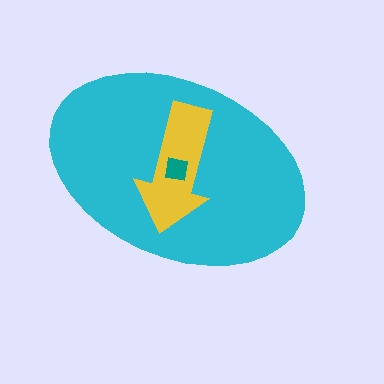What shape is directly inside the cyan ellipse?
The yellow arrow.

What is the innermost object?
The teal square.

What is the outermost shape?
The cyan ellipse.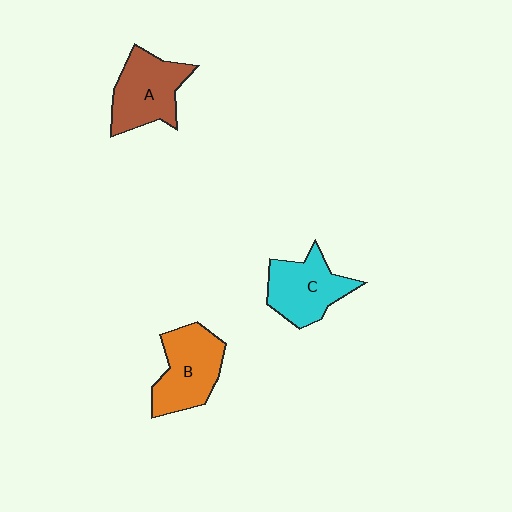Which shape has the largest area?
Shape B (orange).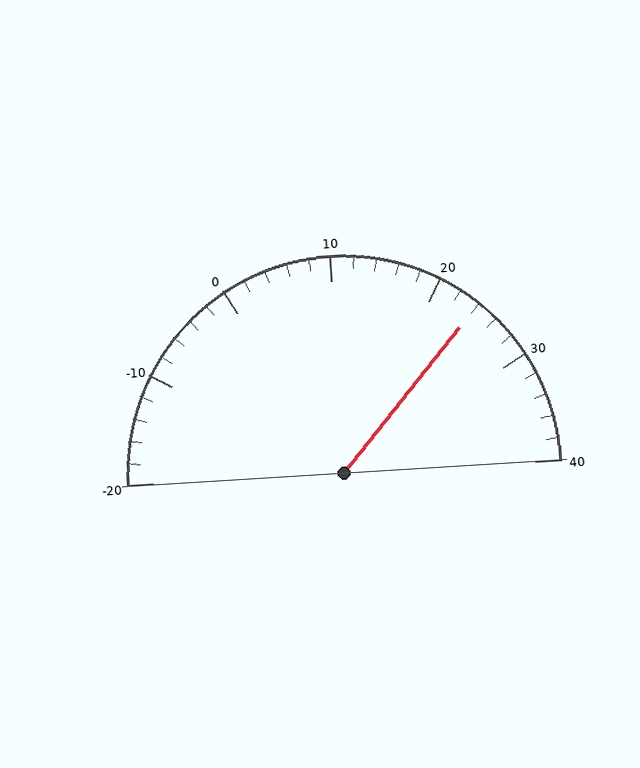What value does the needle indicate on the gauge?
The needle indicates approximately 24.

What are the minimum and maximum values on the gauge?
The gauge ranges from -20 to 40.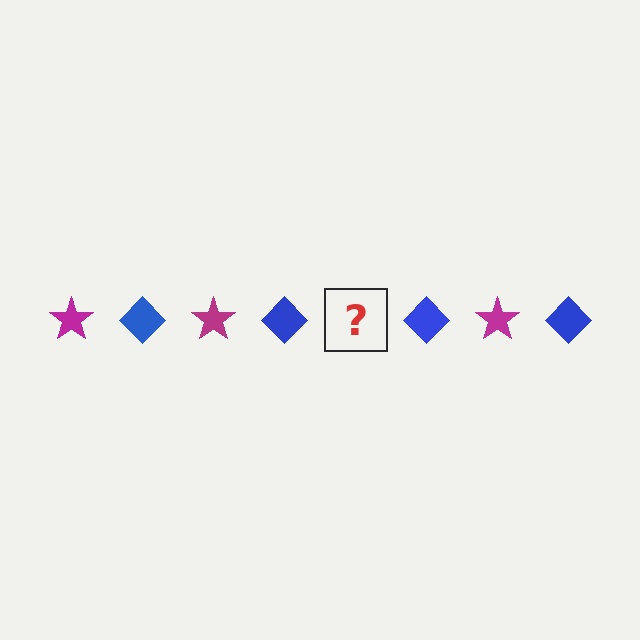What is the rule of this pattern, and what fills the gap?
The rule is that the pattern alternates between magenta star and blue diamond. The gap should be filled with a magenta star.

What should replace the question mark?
The question mark should be replaced with a magenta star.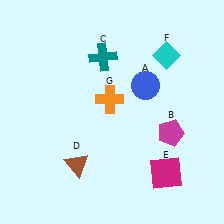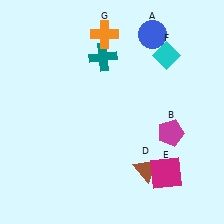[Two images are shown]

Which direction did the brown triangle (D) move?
The brown triangle (D) moved right.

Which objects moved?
The objects that moved are: the blue circle (A), the brown triangle (D), the orange cross (G).